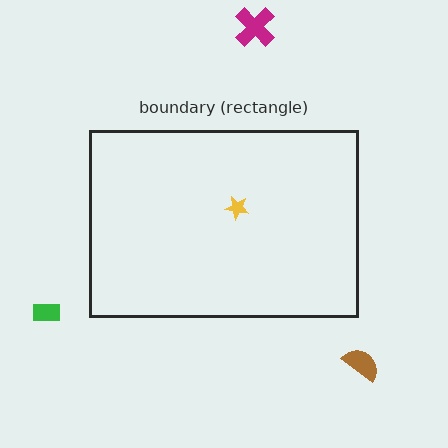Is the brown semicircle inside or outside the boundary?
Outside.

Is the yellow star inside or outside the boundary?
Inside.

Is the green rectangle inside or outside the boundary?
Outside.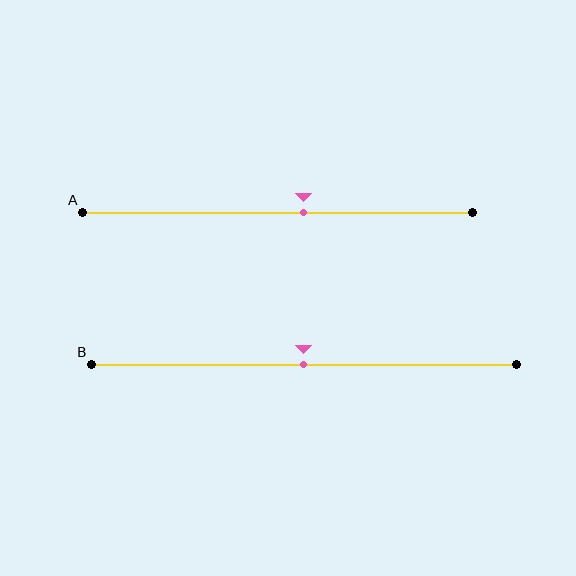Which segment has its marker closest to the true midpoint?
Segment B has its marker closest to the true midpoint.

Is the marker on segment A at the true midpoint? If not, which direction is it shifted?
No, the marker on segment A is shifted to the right by about 7% of the segment length.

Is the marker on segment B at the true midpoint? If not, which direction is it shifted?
Yes, the marker on segment B is at the true midpoint.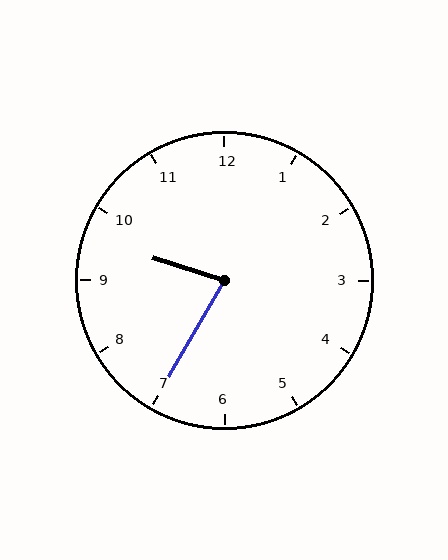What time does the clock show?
9:35.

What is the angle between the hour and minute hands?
Approximately 78 degrees.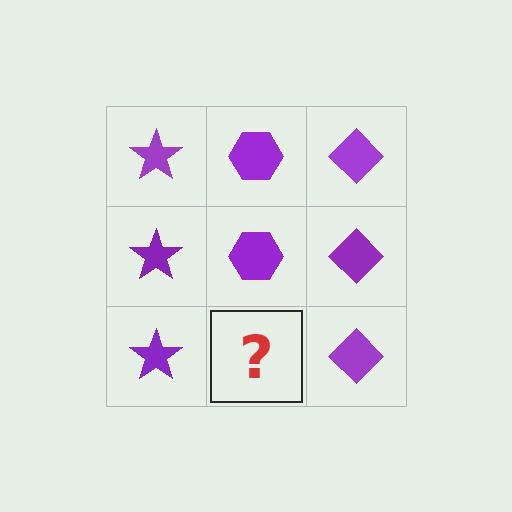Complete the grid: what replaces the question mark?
The question mark should be replaced with a purple hexagon.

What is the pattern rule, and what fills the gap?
The rule is that each column has a consistent shape. The gap should be filled with a purple hexagon.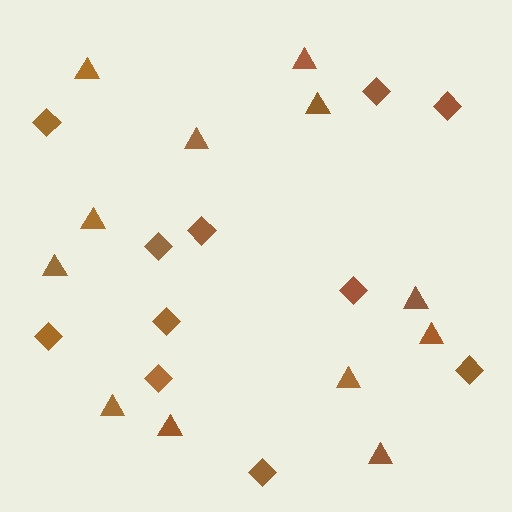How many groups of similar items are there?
There are 2 groups: one group of diamonds (11) and one group of triangles (12).